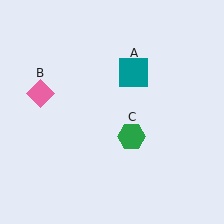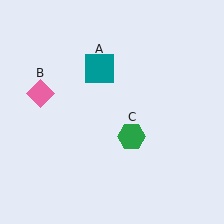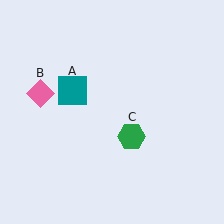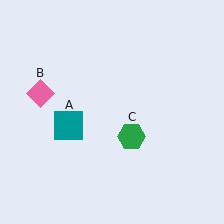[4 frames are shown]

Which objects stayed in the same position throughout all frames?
Pink diamond (object B) and green hexagon (object C) remained stationary.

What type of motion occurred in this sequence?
The teal square (object A) rotated counterclockwise around the center of the scene.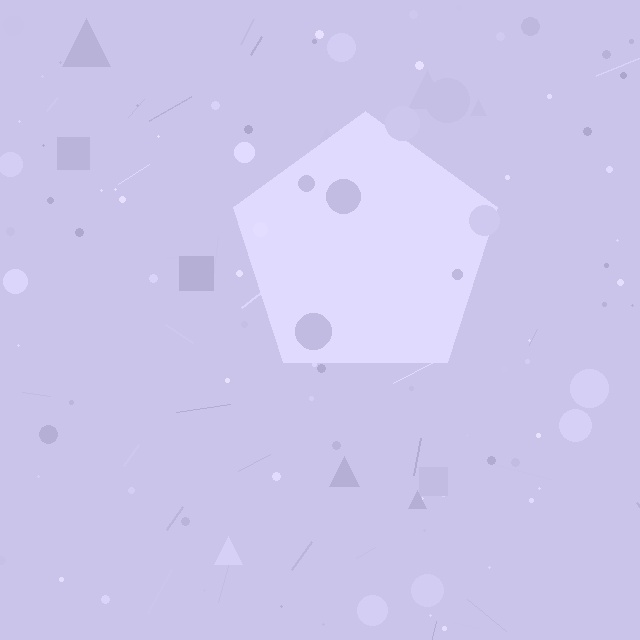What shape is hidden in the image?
A pentagon is hidden in the image.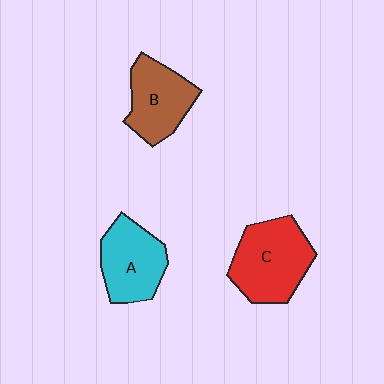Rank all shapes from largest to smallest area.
From largest to smallest: C (red), A (cyan), B (brown).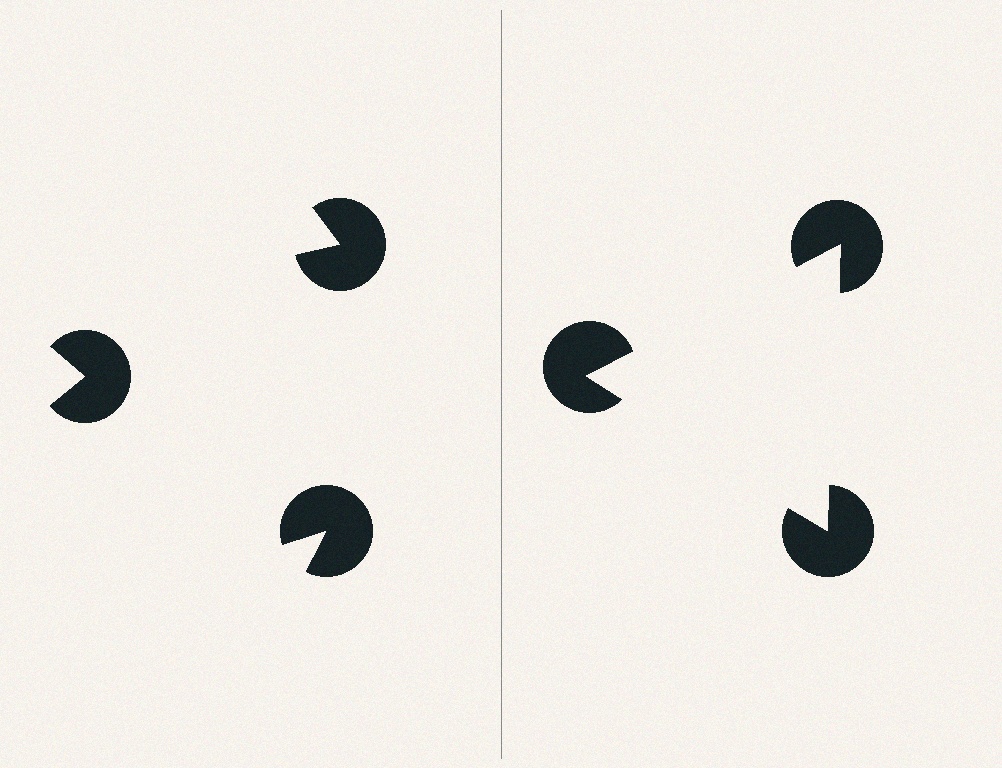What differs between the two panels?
The pac-man discs are positioned identically on both sides; only the wedge orientations differ. On the right they align to a triangle; on the left they are misaligned.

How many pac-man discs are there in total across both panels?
6 — 3 on each side.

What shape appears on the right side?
An illusory triangle.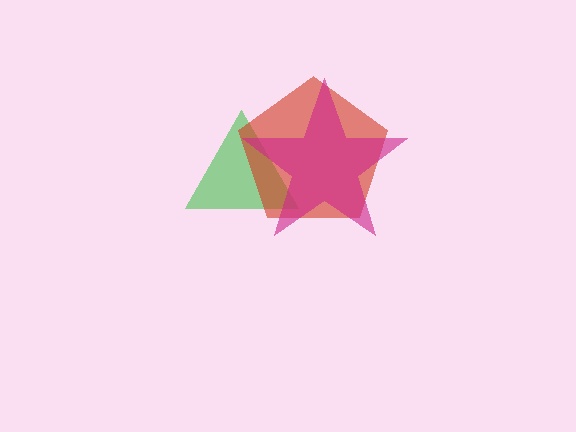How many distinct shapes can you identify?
There are 3 distinct shapes: a green triangle, a red pentagon, a magenta star.